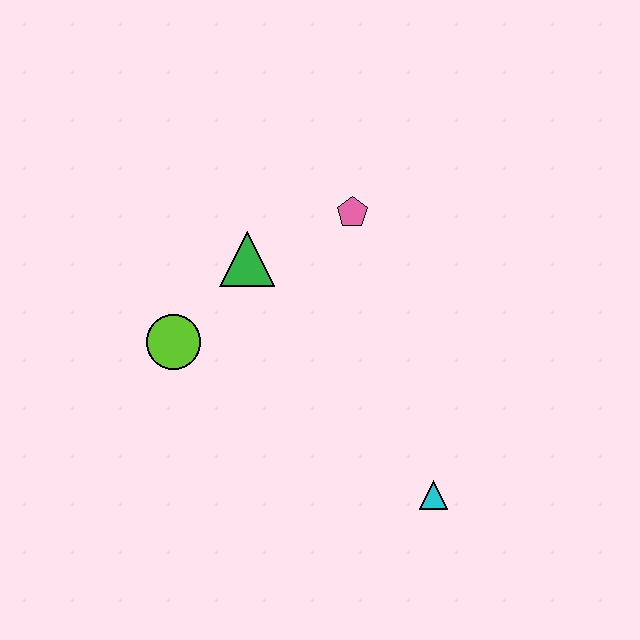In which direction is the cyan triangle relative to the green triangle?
The cyan triangle is below the green triangle.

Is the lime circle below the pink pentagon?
Yes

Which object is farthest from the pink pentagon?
The cyan triangle is farthest from the pink pentagon.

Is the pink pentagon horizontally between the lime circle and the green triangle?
No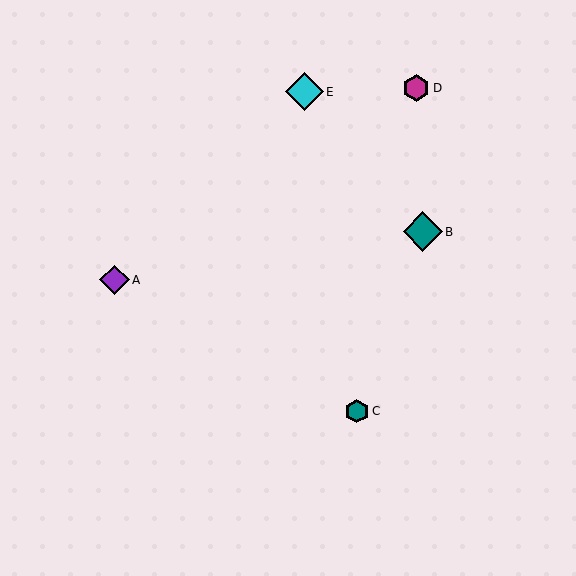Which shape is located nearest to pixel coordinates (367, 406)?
The teal hexagon (labeled C) at (357, 411) is nearest to that location.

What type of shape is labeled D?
Shape D is a magenta hexagon.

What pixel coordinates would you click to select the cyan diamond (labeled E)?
Click at (304, 92) to select the cyan diamond E.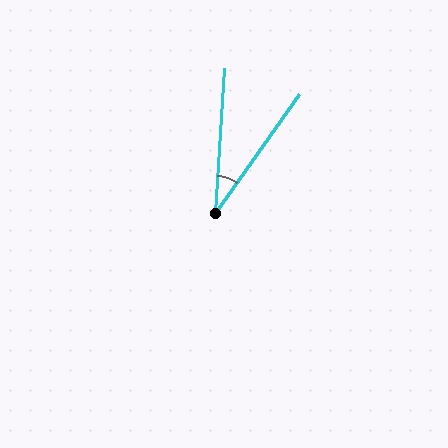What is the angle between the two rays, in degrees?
Approximately 32 degrees.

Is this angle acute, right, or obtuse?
It is acute.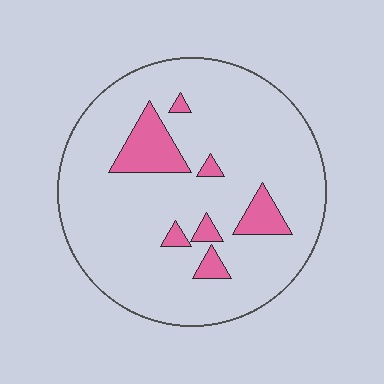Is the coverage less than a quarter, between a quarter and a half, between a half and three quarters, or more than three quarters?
Less than a quarter.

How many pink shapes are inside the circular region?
7.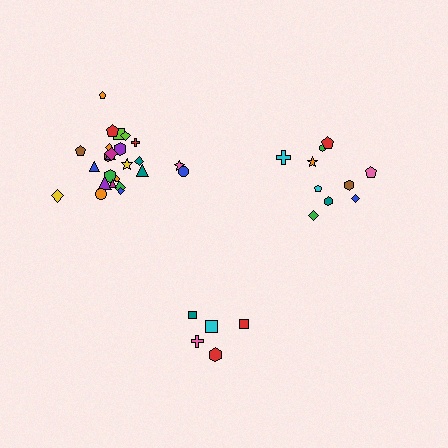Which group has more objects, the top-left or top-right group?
The top-left group.